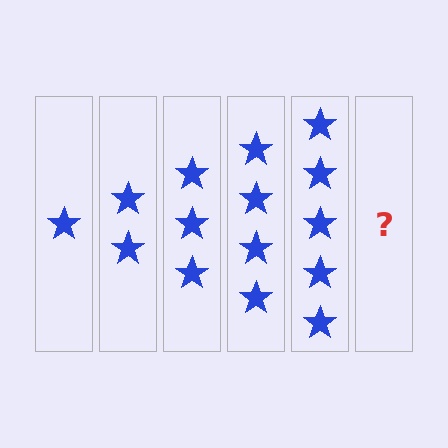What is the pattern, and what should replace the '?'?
The pattern is that each step adds one more star. The '?' should be 6 stars.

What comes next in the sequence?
The next element should be 6 stars.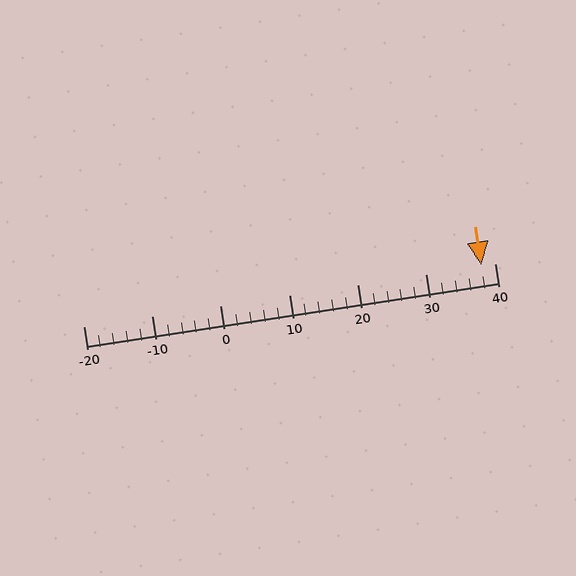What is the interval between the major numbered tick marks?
The major tick marks are spaced 10 units apart.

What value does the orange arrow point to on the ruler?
The orange arrow points to approximately 38.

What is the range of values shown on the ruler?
The ruler shows values from -20 to 40.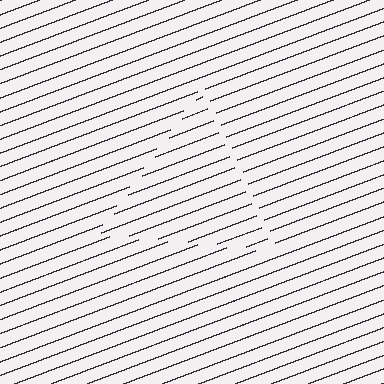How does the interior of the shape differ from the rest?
The interior of the shape contains the same grating, shifted by half a period — the contour is defined by the phase discontinuity where line-ends from the inner and outer gratings abut.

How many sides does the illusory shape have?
3 sides — the line-ends trace a triangle.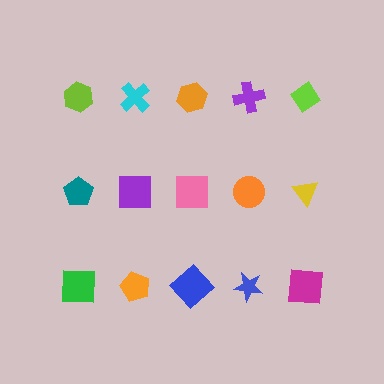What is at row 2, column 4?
An orange circle.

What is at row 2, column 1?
A teal pentagon.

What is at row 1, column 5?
A lime diamond.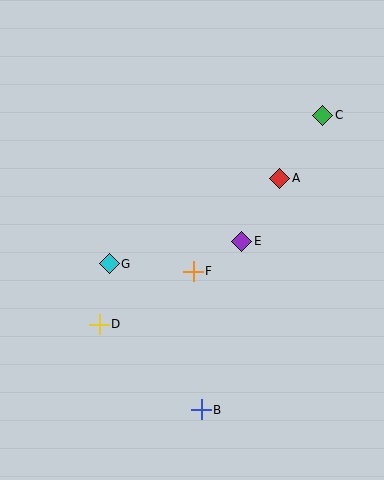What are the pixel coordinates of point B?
Point B is at (201, 410).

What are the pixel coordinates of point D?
Point D is at (99, 324).